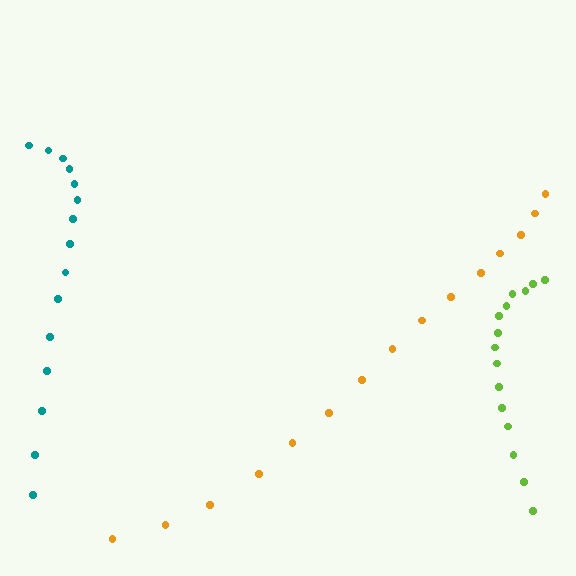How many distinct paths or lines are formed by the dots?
There are 3 distinct paths.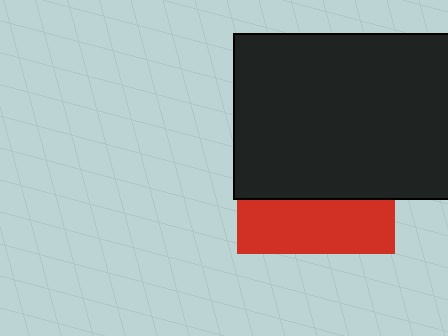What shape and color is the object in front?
The object in front is a black rectangle.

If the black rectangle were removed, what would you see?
You would see the complete red square.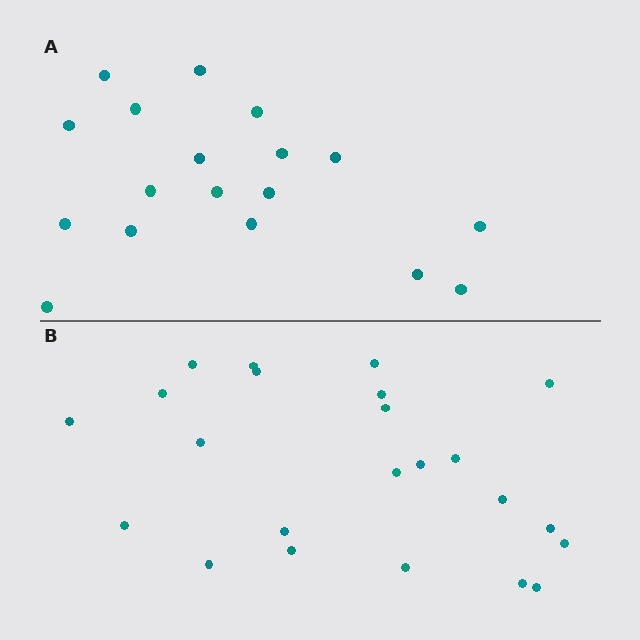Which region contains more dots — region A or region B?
Region B (the bottom region) has more dots.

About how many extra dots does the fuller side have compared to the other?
Region B has about 5 more dots than region A.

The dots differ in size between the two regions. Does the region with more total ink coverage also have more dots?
No. Region A has more total ink coverage because its dots are larger, but region B actually contains more individual dots. Total area can be misleading — the number of items is what matters here.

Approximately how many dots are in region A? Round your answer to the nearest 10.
About 20 dots. (The exact count is 18, which rounds to 20.)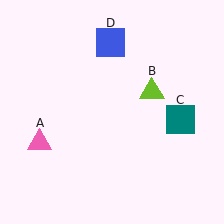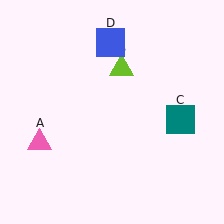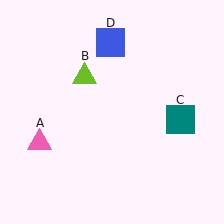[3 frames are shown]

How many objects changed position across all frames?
1 object changed position: lime triangle (object B).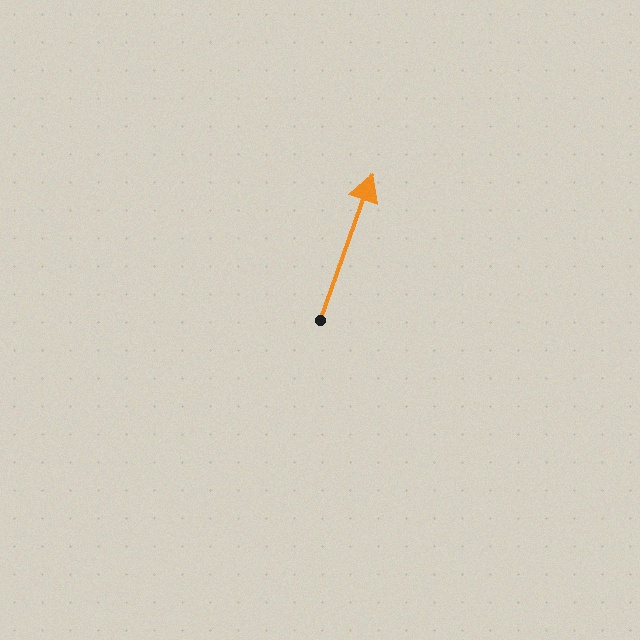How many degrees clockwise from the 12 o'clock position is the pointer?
Approximately 20 degrees.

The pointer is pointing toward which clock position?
Roughly 1 o'clock.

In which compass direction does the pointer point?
North.